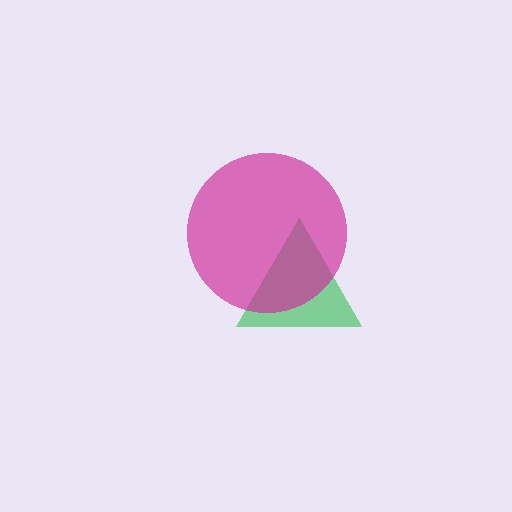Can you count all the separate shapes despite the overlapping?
Yes, there are 2 separate shapes.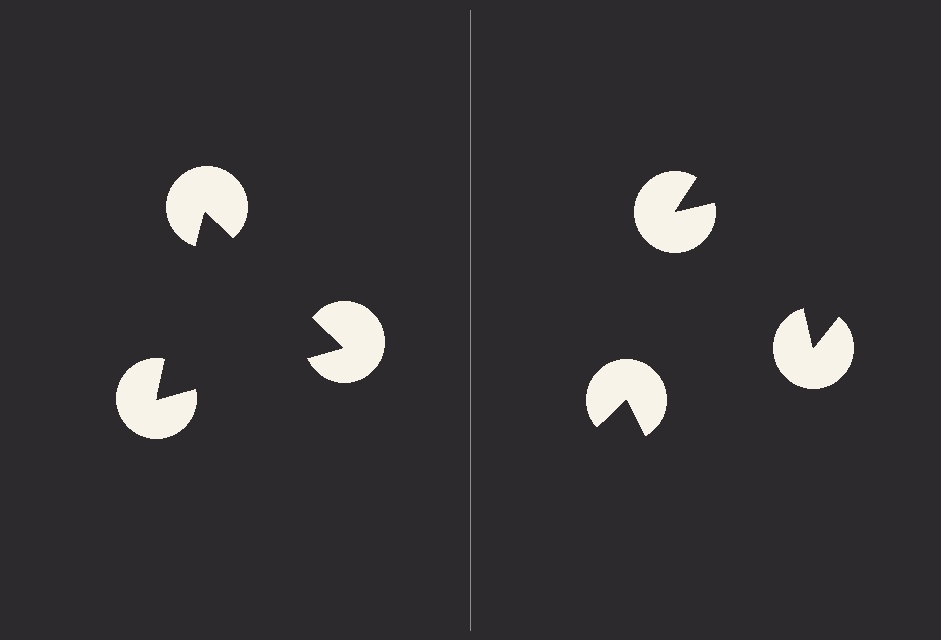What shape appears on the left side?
An illusory triangle.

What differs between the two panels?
The pac-man discs are positioned identically on both sides; only the wedge orientations differ. On the left they align to a triangle; on the right they are misaligned.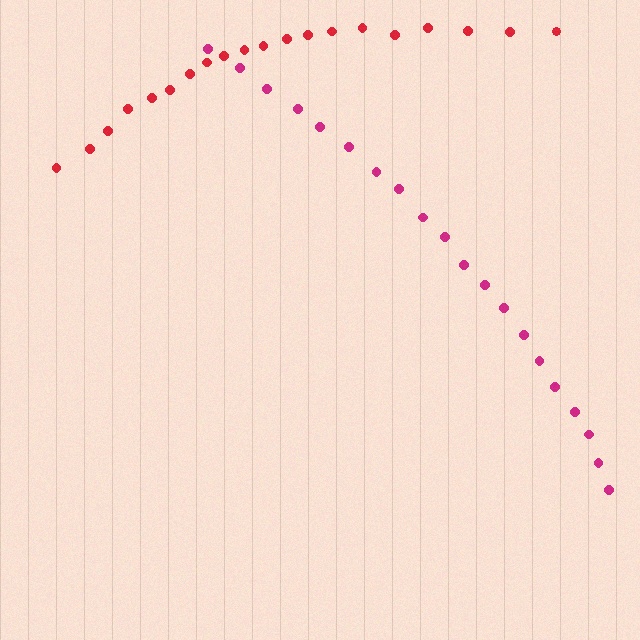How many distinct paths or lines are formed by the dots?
There are 2 distinct paths.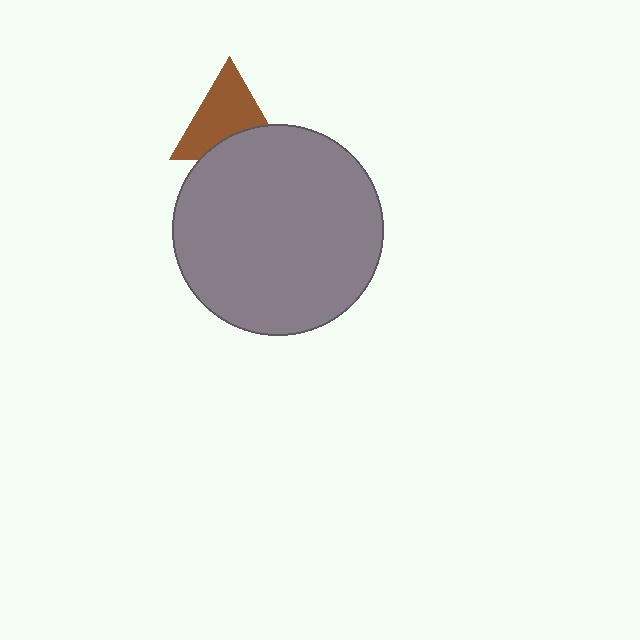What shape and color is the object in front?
The object in front is a gray circle.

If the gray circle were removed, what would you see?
You would see the complete brown triangle.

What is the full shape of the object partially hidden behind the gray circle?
The partially hidden object is a brown triangle.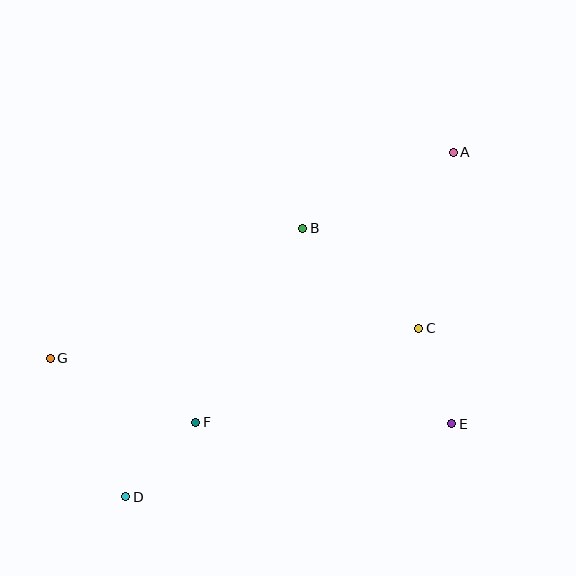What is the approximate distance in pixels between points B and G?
The distance between B and G is approximately 284 pixels.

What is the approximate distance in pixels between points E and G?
The distance between E and G is approximately 407 pixels.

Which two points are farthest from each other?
Points A and D are farthest from each other.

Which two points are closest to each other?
Points C and E are closest to each other.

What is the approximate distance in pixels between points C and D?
The distance between C and D is approximately 338 pixels.